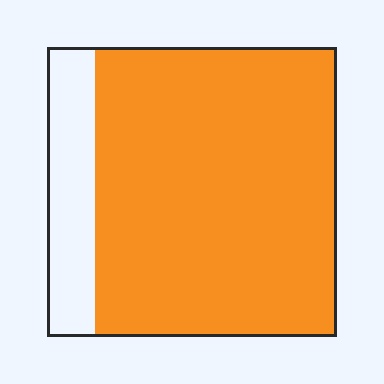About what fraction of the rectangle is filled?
About five sixths (5/6).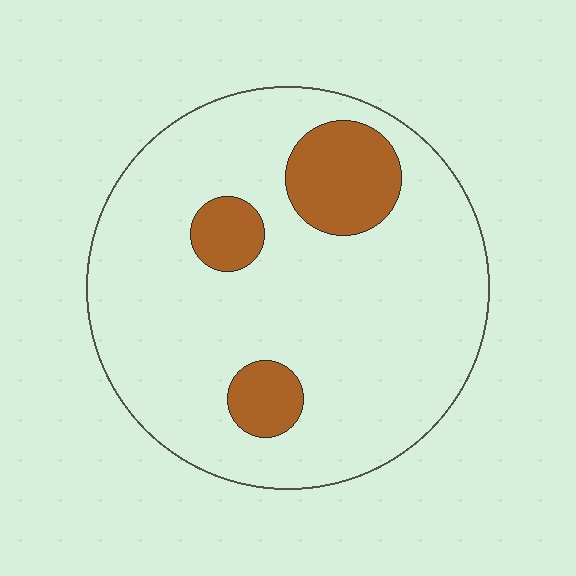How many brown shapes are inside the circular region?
3.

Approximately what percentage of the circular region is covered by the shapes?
Approximately 15%.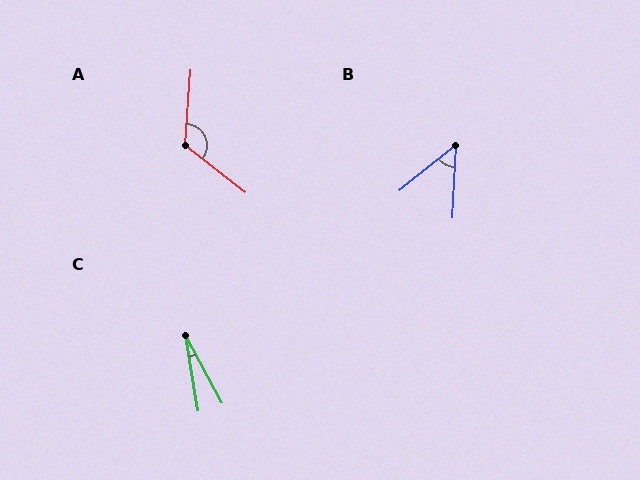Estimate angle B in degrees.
Approximately 48 degrees.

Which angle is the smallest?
C, at approximately 19 degrees.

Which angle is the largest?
A, at approximately 124 degrees.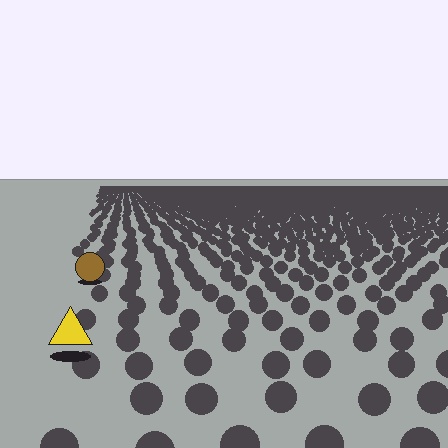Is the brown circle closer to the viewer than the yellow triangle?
No. The yellow triangle is closer — you can tell from the texture gradient: the ground texture is coarser near it.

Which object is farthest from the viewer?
The brown circle is farthest from the viewer. It appears smaller and the ground texture around it is denser.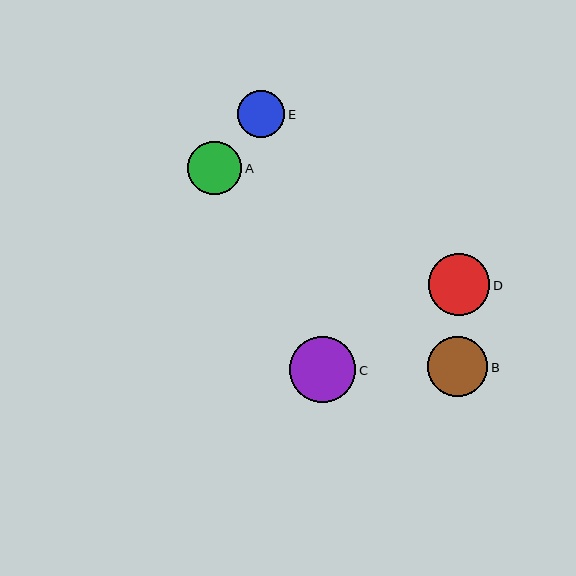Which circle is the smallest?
Circle E is the smallest with a size of approximately 47 pixels.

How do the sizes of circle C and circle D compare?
Circle C and circle D are approximately the same size.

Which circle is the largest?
Circle C is the largest with a size of approximately 66 pixels.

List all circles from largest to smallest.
From largest to smallest: C, D, B, A, E.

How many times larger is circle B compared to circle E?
Circle B is approximately 1.3 times the size of circle E.